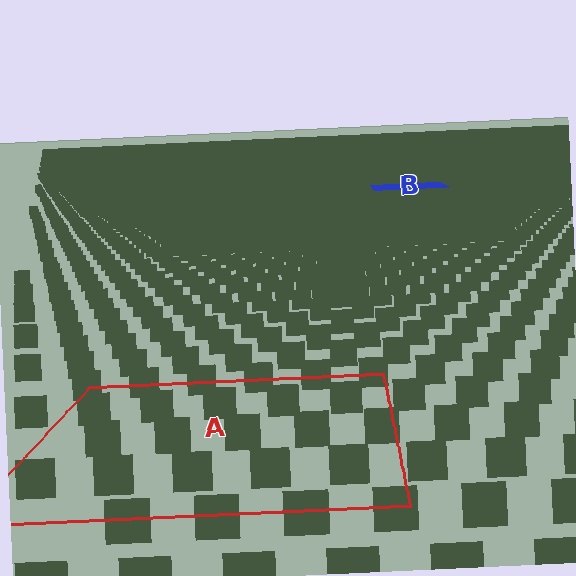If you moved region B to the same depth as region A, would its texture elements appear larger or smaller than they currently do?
They would appear larger. At a closer depth, the same texture elements are projected at a bigger on-screen size.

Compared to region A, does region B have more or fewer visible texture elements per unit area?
Region B has more texture elements per unit area — they are packed more densely because it is farther away.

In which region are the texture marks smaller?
The texture marks are smaller in region B, because it is farther away.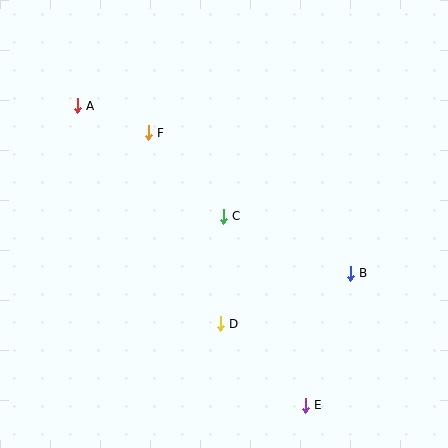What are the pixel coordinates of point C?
Point C is at (223, 216).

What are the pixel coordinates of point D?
Point D is at (220, 324).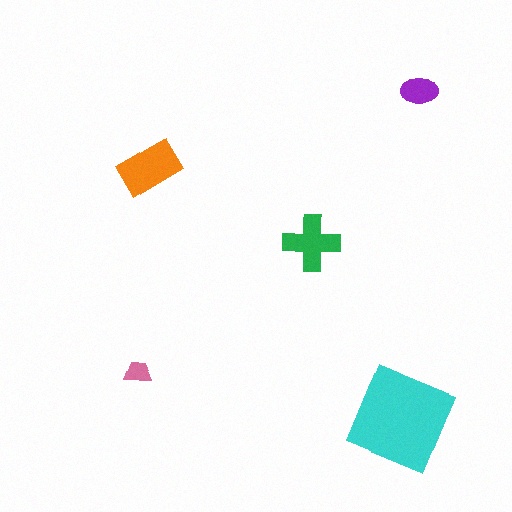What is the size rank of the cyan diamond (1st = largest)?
1st.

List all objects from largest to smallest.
The cyan diamond, the orange rectangle, the green cross, the purple ellipse, the pink trapezoid.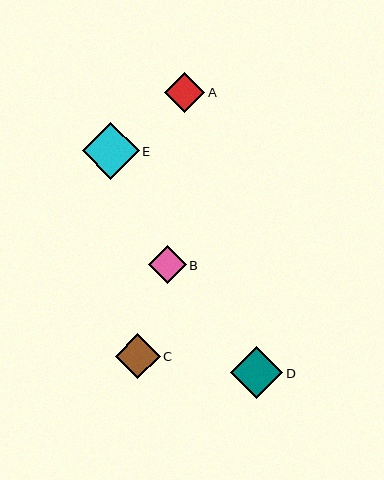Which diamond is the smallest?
Diamond B is the smallest with a size of approximately 37 pixels.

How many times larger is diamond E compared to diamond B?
Diamond E is approximately 1.5 times the size of diamond B.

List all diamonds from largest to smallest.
From largest to smallest: E, D, C, A, B.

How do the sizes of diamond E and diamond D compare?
Diamond E and diamond D are approximately the same size.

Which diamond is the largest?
Diamond E is the largest with a size of approximately 57 pixels.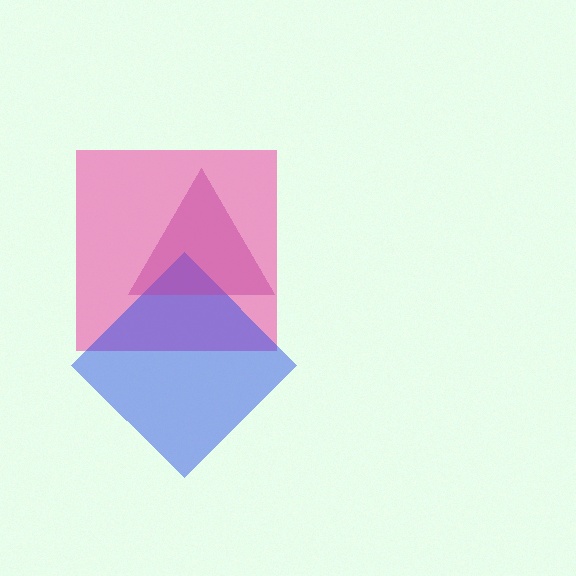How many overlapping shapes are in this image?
There are 3 overlapping shapes in the image.